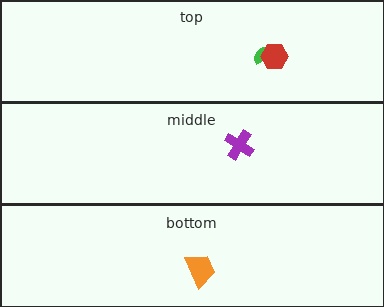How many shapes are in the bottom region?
1.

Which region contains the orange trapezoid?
The bottom region.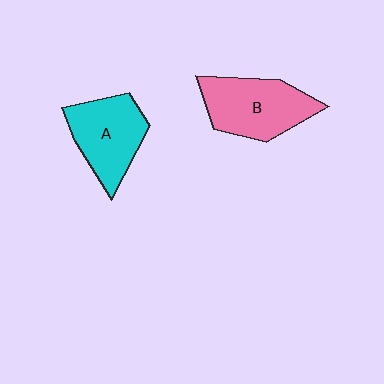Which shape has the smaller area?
Shape A (cyan).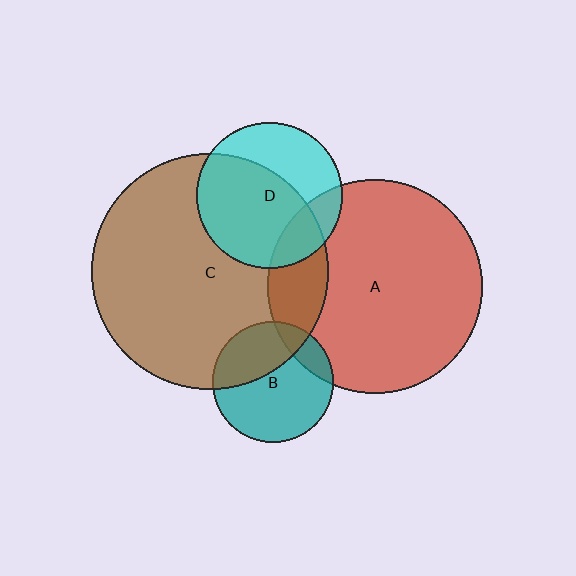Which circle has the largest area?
Circle C (brown).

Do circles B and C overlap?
Yes.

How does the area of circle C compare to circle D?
Approximately 2.6 times.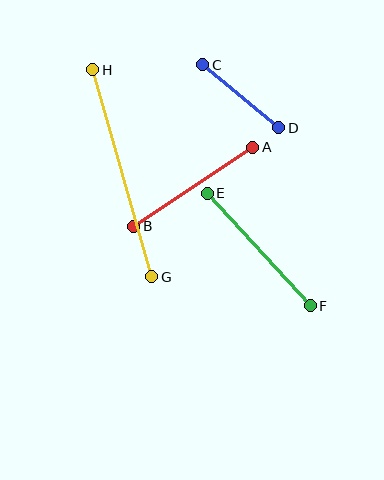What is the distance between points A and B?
The distance is approximately 143 pixels.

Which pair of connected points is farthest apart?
Points G and H are farthest apart.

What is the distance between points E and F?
The distance is approximately 153 pixels.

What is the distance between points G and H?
The distance is approximately 215 pixels.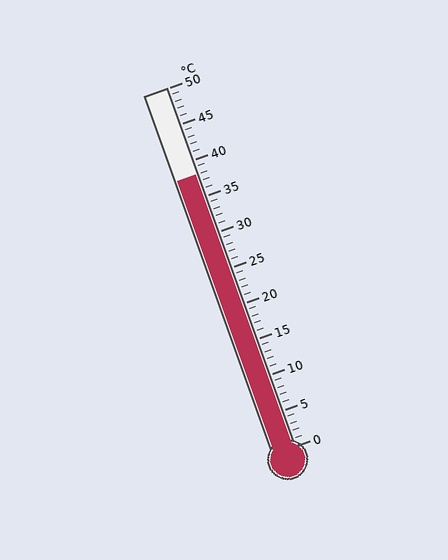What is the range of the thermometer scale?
The thermometer scale ranges from 0°C to 50°C.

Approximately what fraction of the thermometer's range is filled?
The thermometer is filled to approximately 75% of its range.